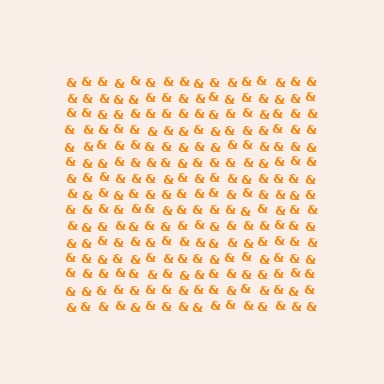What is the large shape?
The large shape is a square.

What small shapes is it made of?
It is made of small ampersands.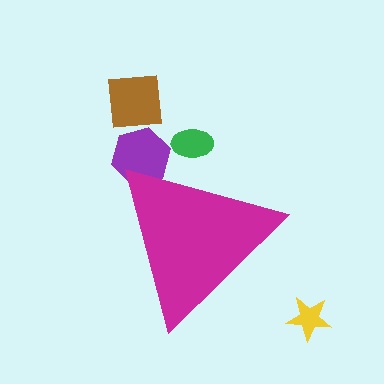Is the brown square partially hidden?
No, the brown square is fully visible.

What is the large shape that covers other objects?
A magenta triangle.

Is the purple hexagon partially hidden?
Yes, the purple hexagon is partially hidden behind the magenta triangle.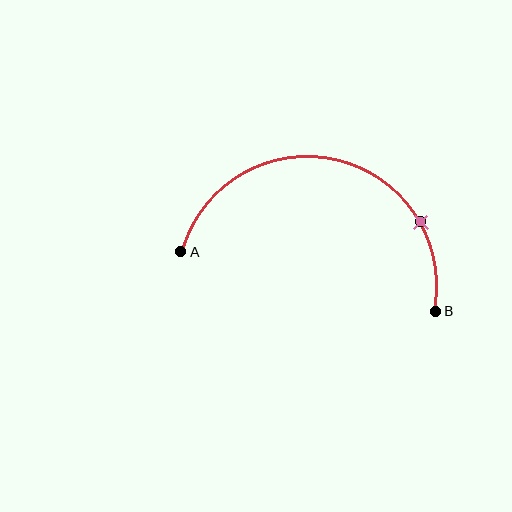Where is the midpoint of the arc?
The arc midpoint is the point on the curve farthest from the straight line joining A and B. It sits above that line.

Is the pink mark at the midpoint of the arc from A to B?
No. The pink mark lies on the arc but is closer to endpoint B. The arc midpoint would be at the point on the curve equidistant along the arc from both A and B.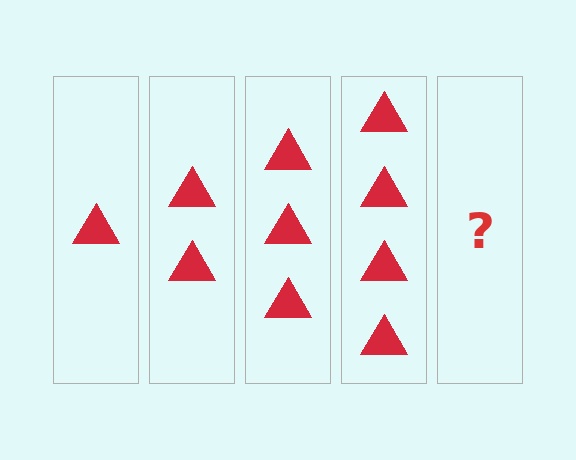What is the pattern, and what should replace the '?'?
The pattern is that each step adds one more triangle. The '?' should be 5 triangles.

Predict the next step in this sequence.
The next step is 5 triangles.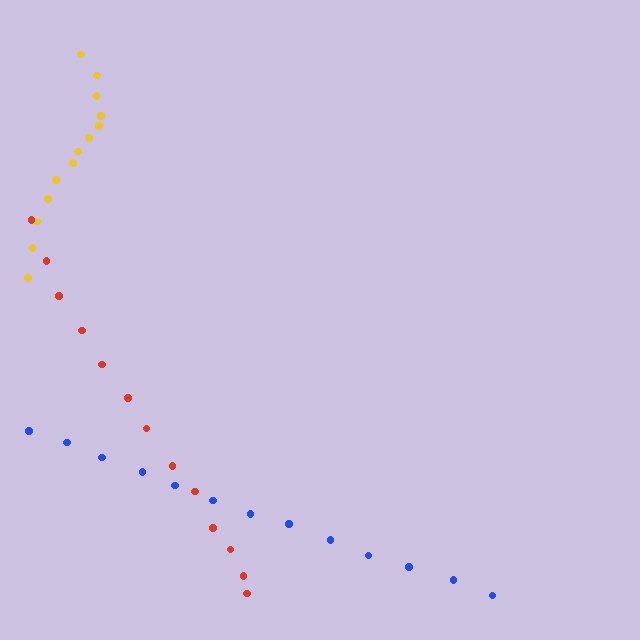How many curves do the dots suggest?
There are 3 distinct paths.